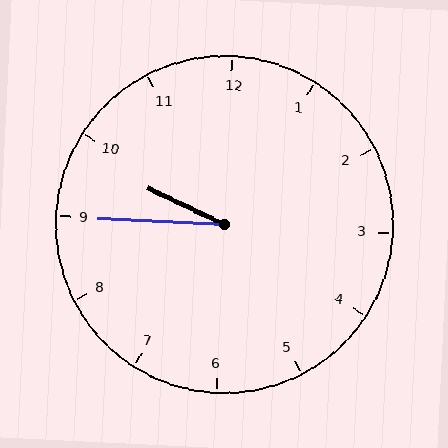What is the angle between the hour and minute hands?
Approximately 22 degrees.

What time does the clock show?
9:45.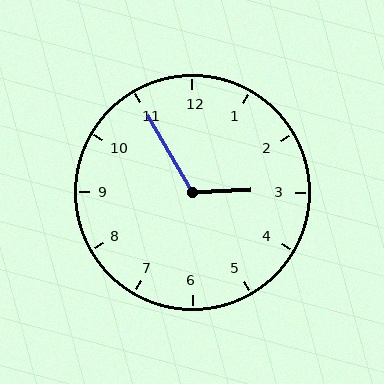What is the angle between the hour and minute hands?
Approximately 118 degrees.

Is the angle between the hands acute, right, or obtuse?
It is obtuse.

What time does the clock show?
2:55.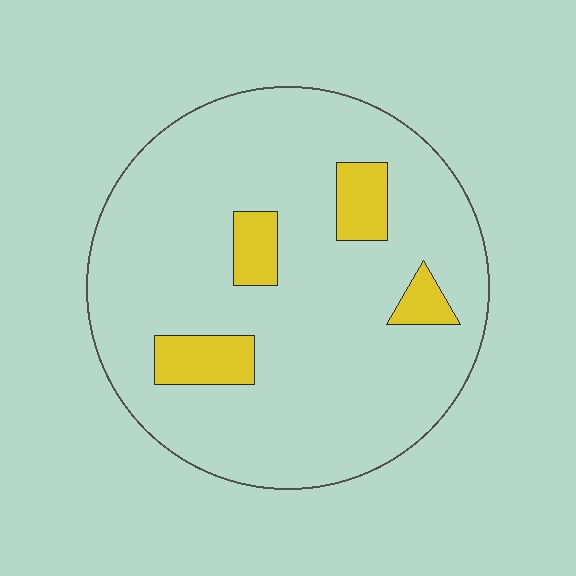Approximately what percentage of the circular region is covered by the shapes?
Approximately 10%.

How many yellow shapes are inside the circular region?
4.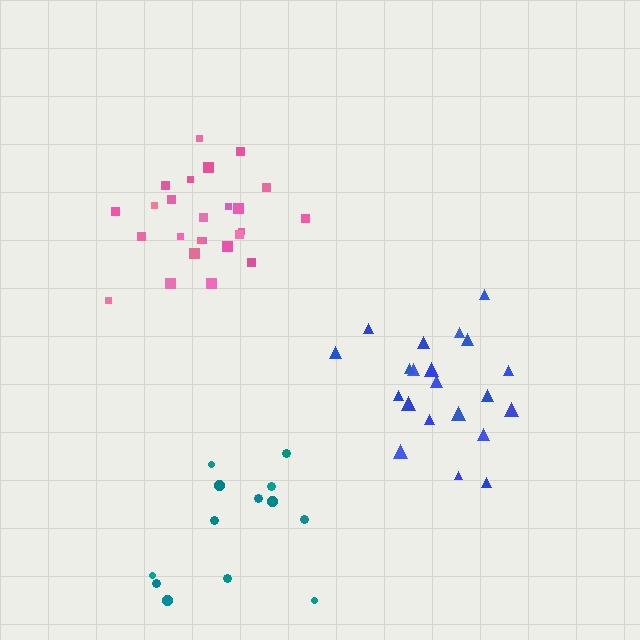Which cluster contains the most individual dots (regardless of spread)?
Pink (25).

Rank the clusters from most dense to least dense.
pink, blue, teal.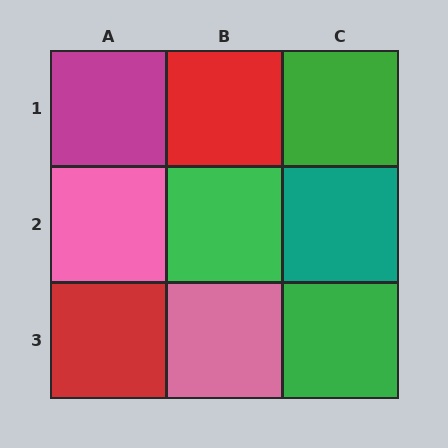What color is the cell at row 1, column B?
Red.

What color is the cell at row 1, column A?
Magenta.